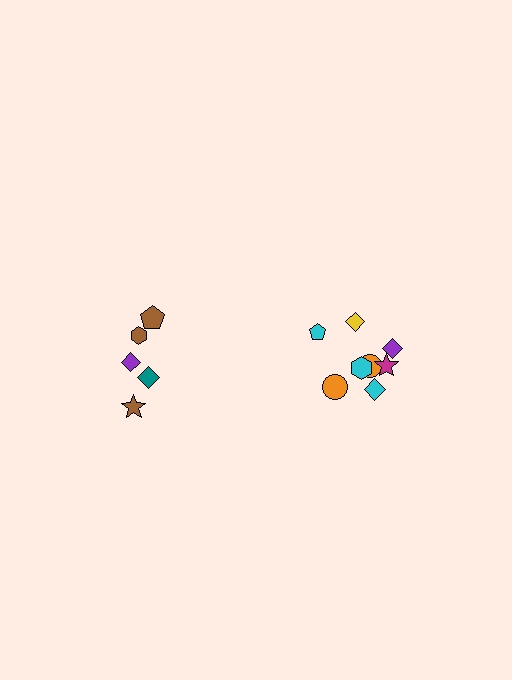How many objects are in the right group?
There are 8 objects.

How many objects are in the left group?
There are 5 objects.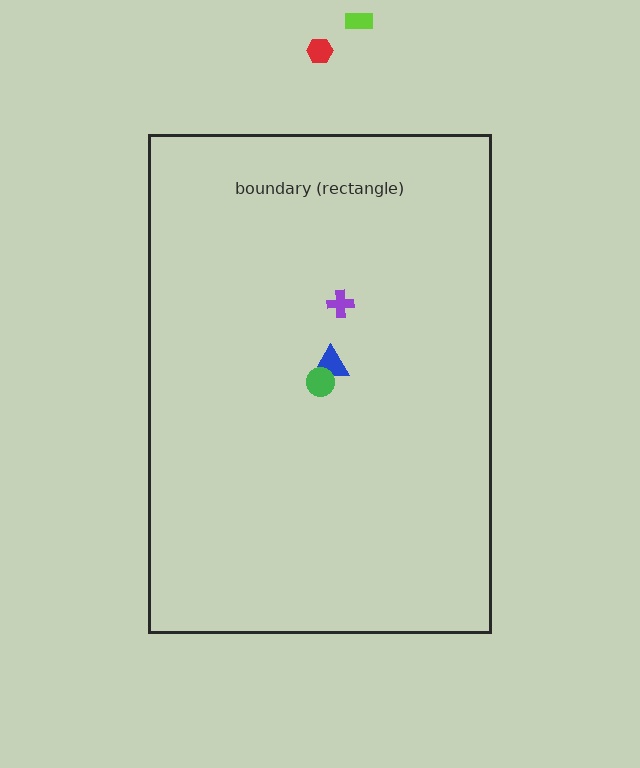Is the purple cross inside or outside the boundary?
Inside.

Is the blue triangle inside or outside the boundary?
Inside.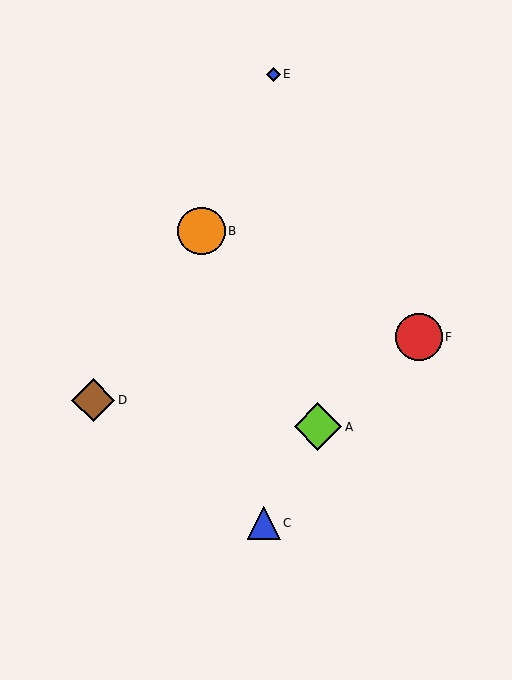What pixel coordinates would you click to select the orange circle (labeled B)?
Click at (201, 231) to select the orange circle B.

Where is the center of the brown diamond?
The center of the brown diamond is at (93, 400).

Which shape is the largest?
The lime diamond (labeled A) is the largest.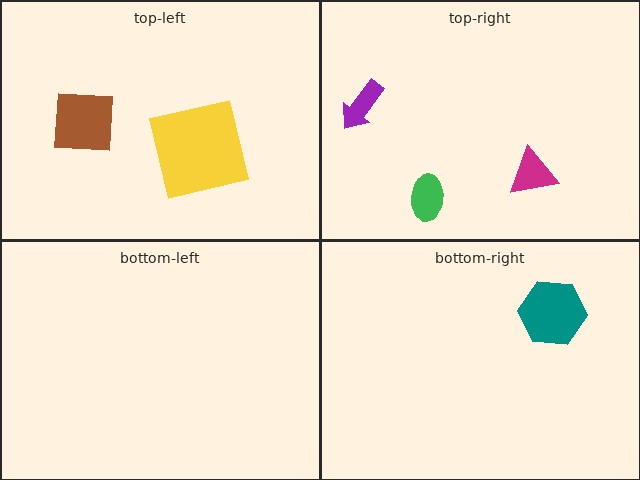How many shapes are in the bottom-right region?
1.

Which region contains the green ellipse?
The top-right region.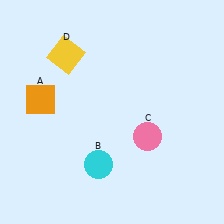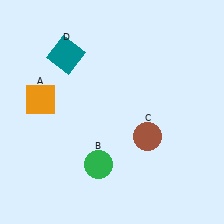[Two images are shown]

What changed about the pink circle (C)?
In Image 1, C is pink. In Image 2, it changed to brown.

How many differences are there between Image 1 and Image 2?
There are 3 differences between the two images.